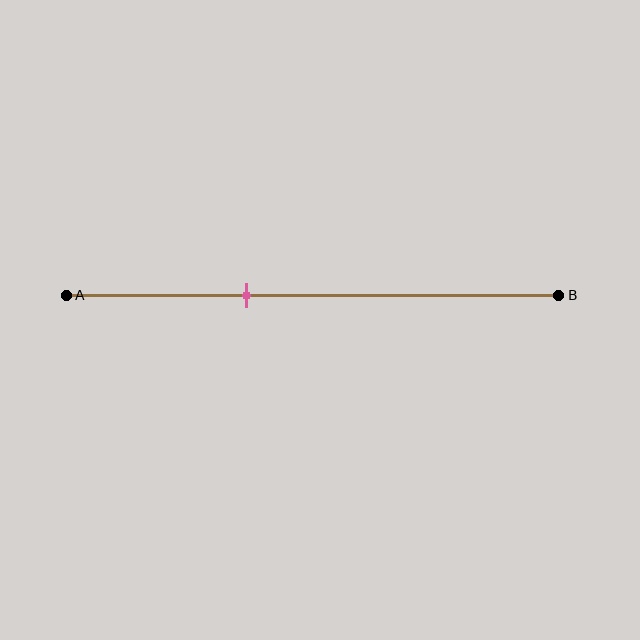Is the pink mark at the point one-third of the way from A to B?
No, the mark is at about 35% from A, not at the 33% one-third point.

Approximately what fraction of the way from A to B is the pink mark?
The pink mark is approximately 35% of the way from A to B.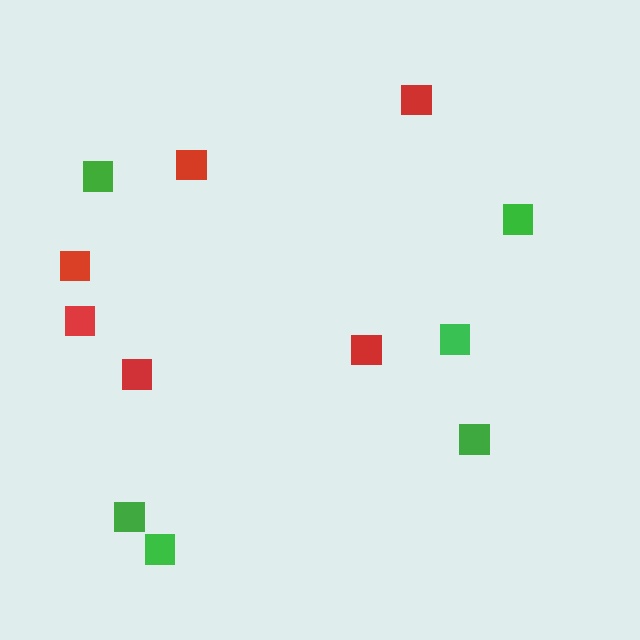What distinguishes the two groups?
There are 2 groups: one group of red squares (6) and one group of green squares (6).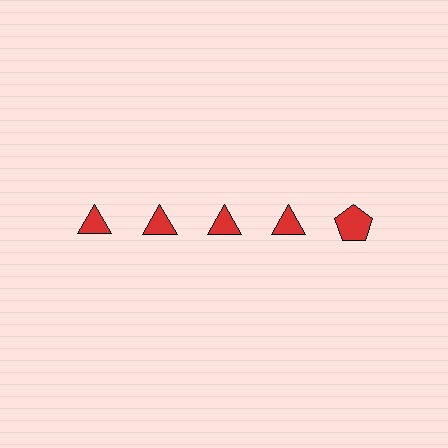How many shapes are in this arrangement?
There are 5 shapes arranged in a grid pattern.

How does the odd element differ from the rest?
It has a different shape: pentagon instead of triangle.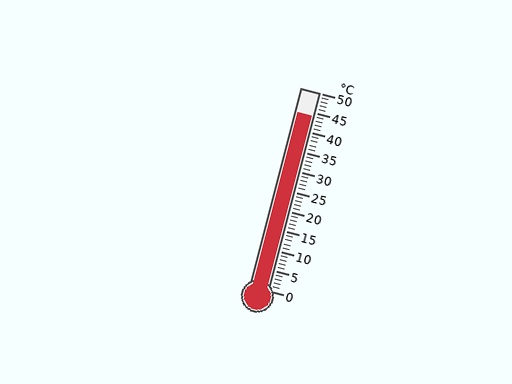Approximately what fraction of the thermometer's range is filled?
The thermometer is filled to approximately 90% of its range.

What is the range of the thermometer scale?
The thermometer scale ranges from 0°C to 50°C.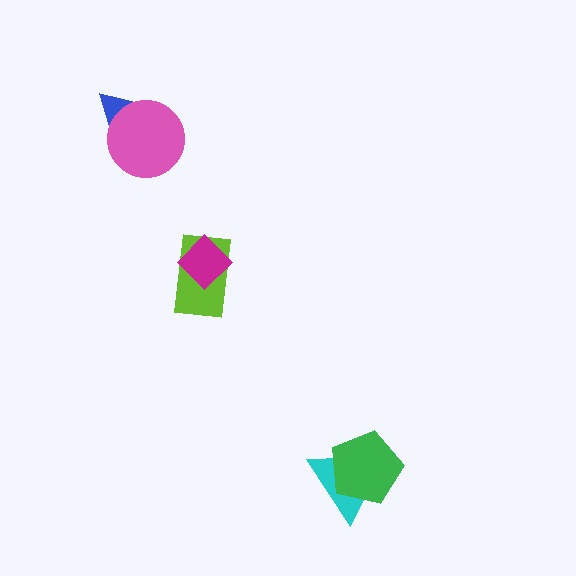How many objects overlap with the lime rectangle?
1 object overlaps with the lime rectangle.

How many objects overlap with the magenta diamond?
1 object overlaps with the magenta diamond.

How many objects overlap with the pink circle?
1 object overlaps with the pink circle.